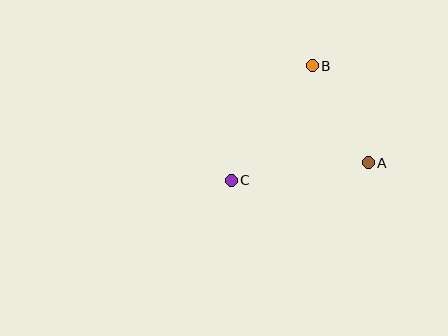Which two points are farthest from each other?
Points B and C are farthest from each other.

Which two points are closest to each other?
Points A and B are closest to each other.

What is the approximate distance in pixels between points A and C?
The distance between A and C is approximately 138 pixels.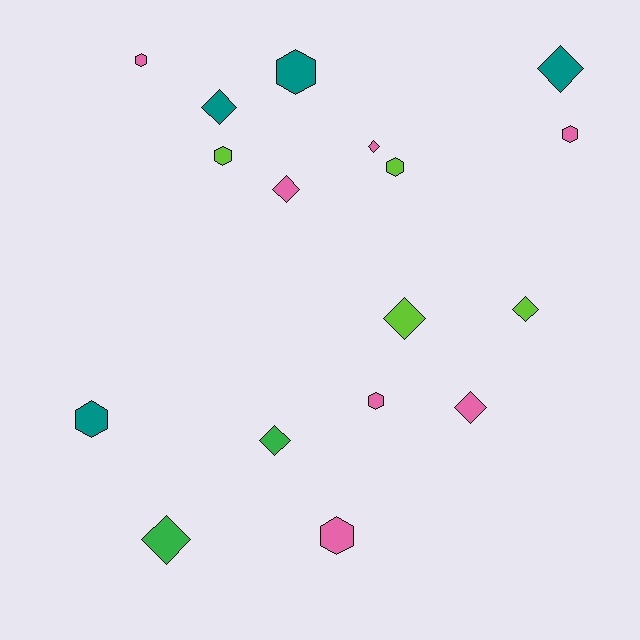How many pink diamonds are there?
There are 3 pink diamonds.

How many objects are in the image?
There are 17 objects.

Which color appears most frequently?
Pink, with 7 objects.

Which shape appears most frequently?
Diamond, with 9 objects.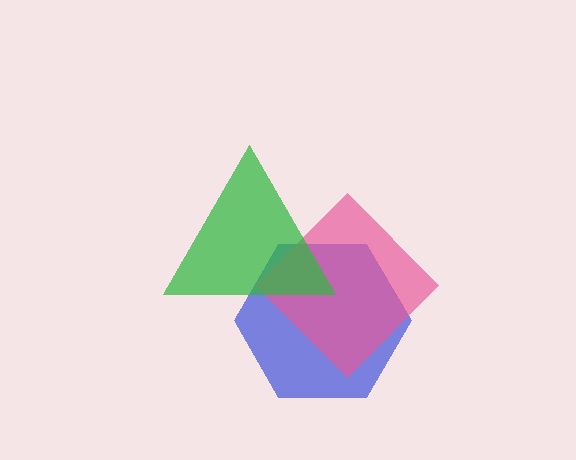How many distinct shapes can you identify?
There are 3 distinct shapes: a blue hexagon, a pink diamond, a green triangle.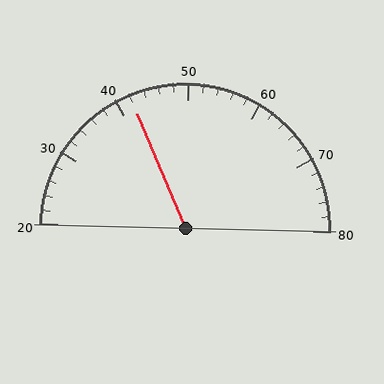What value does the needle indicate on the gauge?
The needle indicates approximately 42.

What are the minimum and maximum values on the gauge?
The gauge ranges from 20 to 80.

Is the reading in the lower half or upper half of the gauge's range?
The reading is in the lower half of the range (20 to 80).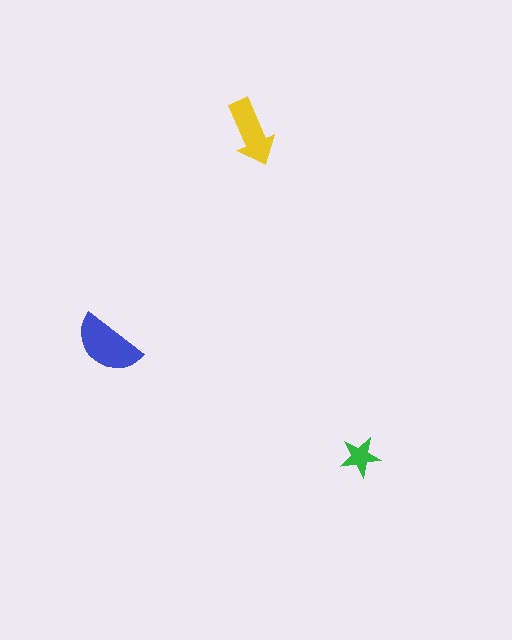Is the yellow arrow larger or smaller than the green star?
Larger.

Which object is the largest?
The blue semicircle.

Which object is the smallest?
The green star.